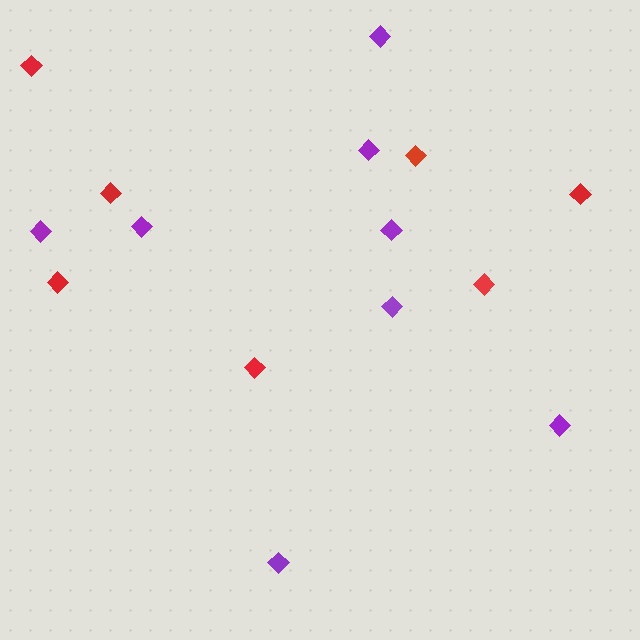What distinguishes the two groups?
There are 2 groups: one group of red diamonds (7) and one group of purple diamonds (8).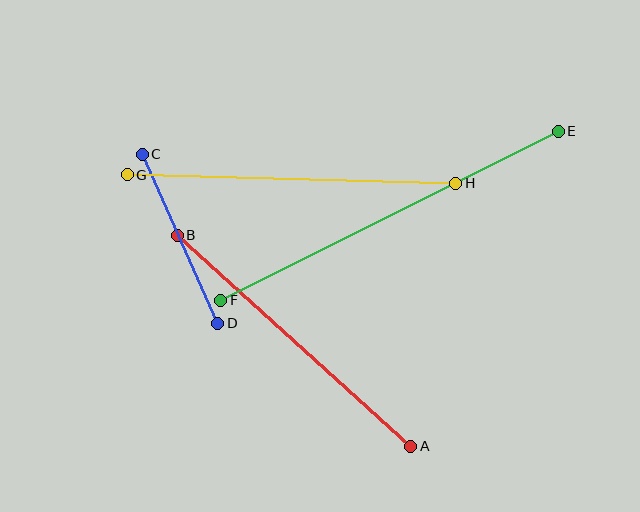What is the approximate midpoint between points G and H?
The midpoint is at approximately (291, 179) pixels.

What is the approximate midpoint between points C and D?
The midpoint is at approximately (180, 239) pixels.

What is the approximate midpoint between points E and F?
The midpoint is at approximately (389, 216) pixels.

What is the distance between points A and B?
The distance is approximately 315 pixels.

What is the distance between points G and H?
The distance is approximately 329 pixels.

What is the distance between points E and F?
The distance is approximately 378 pixels.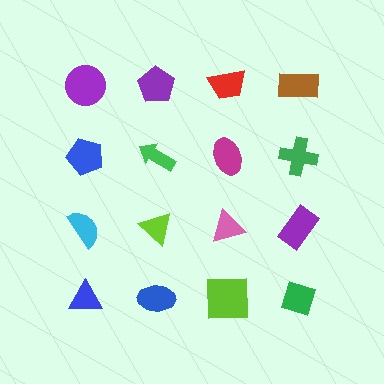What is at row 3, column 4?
A purple rectangle.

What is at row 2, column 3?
A magenta ellipse.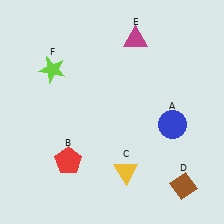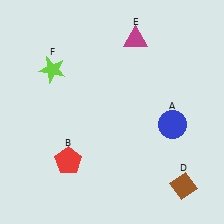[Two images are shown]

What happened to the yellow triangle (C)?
The yellow triangle (C) was removed in Image 2. It was in the bottom-right area of Image 1.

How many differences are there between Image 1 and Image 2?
There is 1 difference between the two images.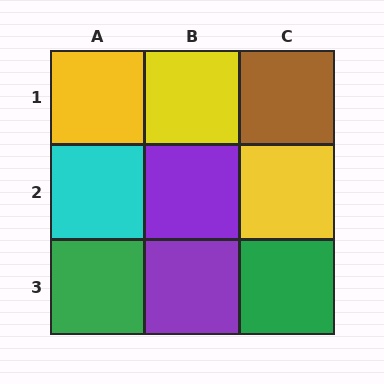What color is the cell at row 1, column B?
Yellow.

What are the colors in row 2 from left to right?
Cyan, purple, yellow.